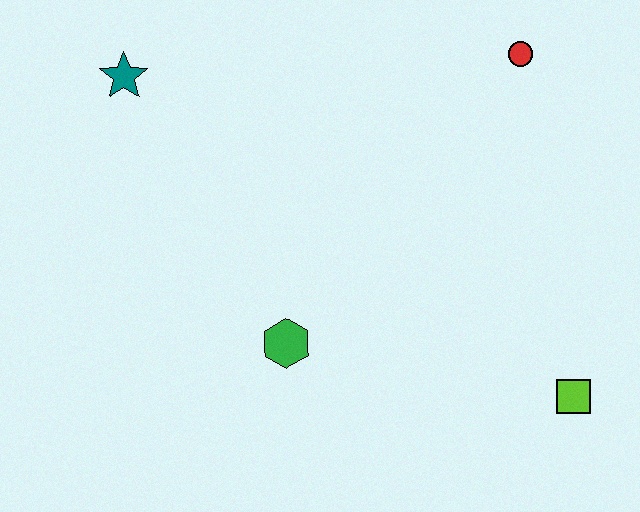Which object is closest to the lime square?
The green hexagon is closest to the lime square.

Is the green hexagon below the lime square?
No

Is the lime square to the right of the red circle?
Yes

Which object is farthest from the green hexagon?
The red circle is farthest from the green hexagon.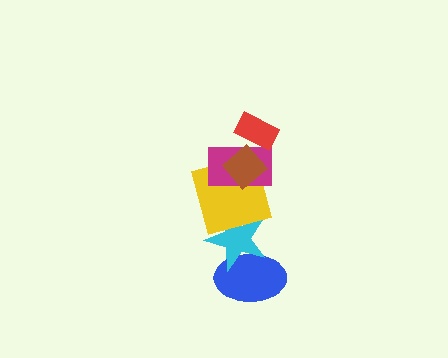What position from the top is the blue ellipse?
The blue ellipse is 6th from the top.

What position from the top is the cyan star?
The cyan star is 5th from the top.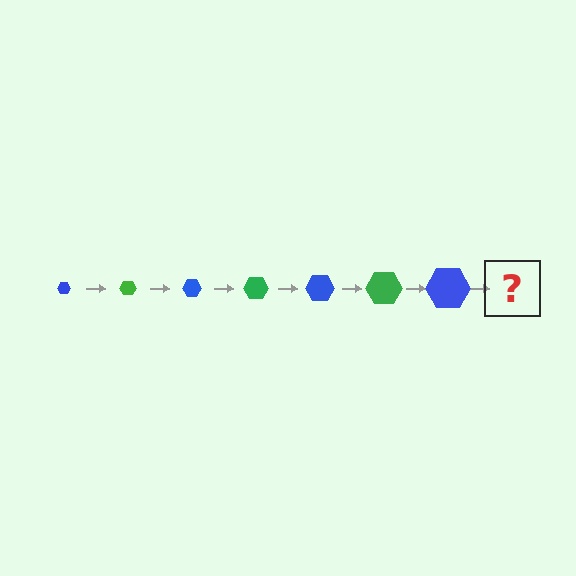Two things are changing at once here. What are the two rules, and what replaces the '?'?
The two rules are that the hexagon grows larger each step and the color cycles through blue and green. The '?' should be a green hexagon, larger than the previous one.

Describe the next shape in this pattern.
It should be a green hexagon, larger than the previous one.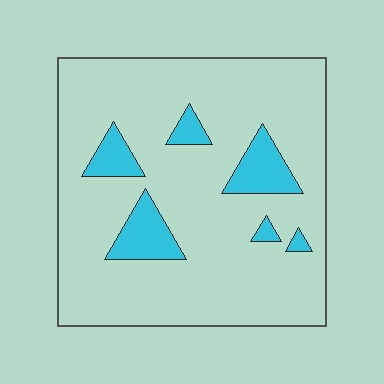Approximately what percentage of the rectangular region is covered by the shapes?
Approximately 15%.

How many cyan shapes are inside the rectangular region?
6.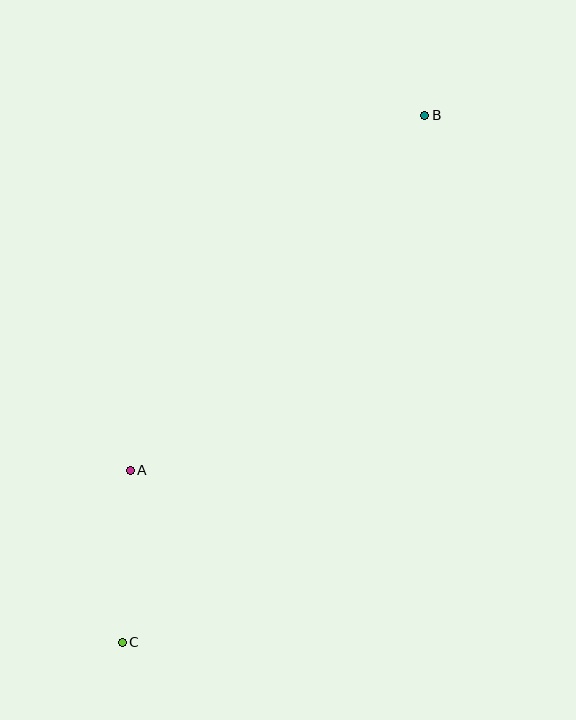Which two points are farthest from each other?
Points B and C are farthest from each other.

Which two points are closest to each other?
Points A and C are closest to each other.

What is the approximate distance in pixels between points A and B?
The distance between A and B is approximately 461 pixels.